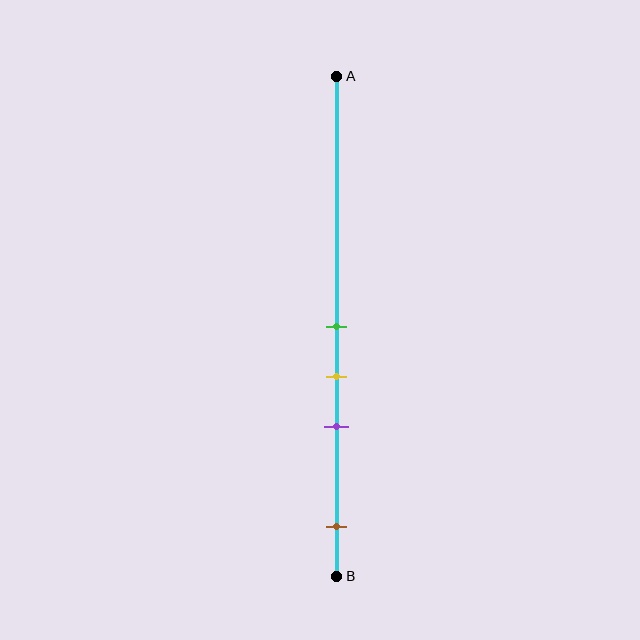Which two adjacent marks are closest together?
The green and yellow marks are the closest adjacent pair.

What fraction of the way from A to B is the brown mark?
The brown mark is approximately 90% (0.9) of the way from A to B.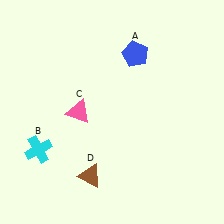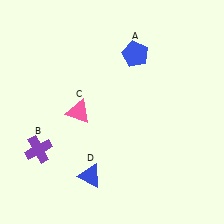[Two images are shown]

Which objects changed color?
B changed from cyan to purple. D changed from brown to blue.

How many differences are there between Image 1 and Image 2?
There are 2 differences between the two images.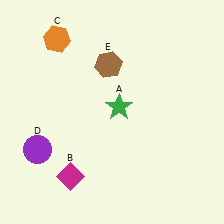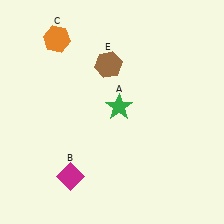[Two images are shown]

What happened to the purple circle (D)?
The purple circle (D) was removed in Image 2. It was in the bottom-left area of Image 1.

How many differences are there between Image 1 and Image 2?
There is 1 difference between the two images.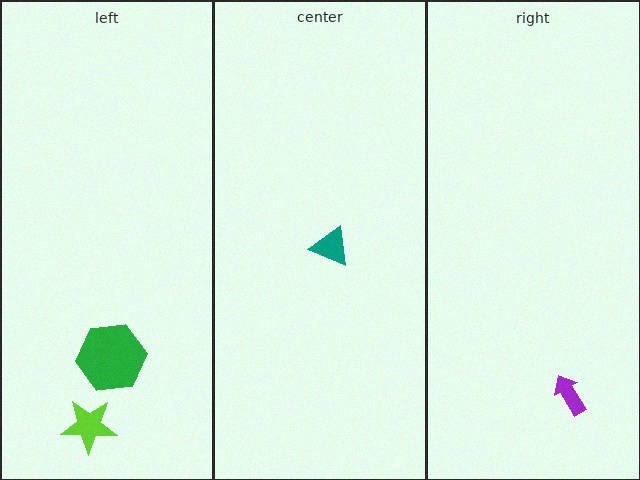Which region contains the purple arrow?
The right region.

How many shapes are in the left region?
2.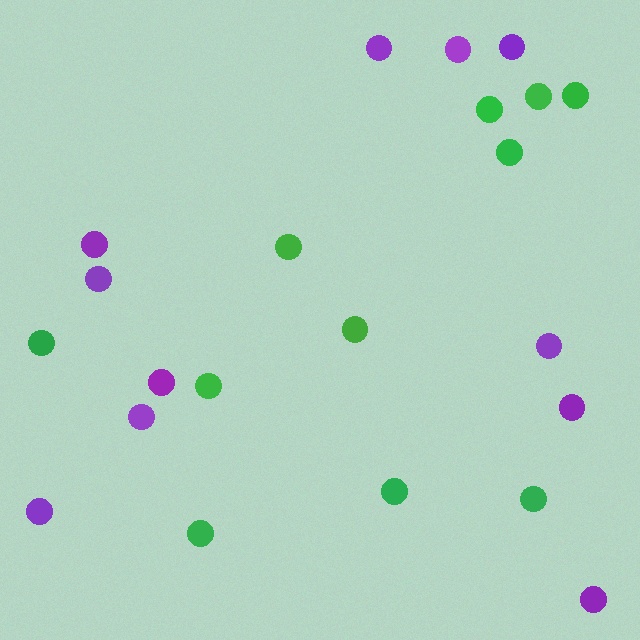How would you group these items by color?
There are 2 groups: one group of purple circles (11) and one group of green circles (11).